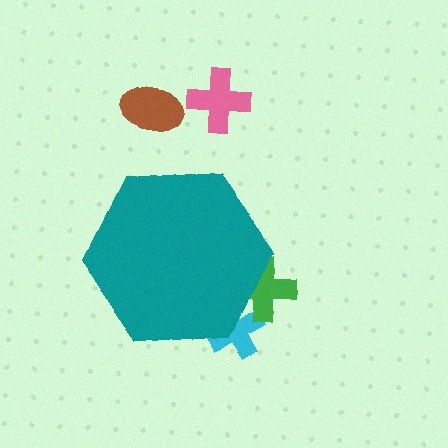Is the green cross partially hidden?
Yes, the green cross is partially hidden behind the teal hexagon.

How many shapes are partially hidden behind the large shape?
2 shapes are partially hidden.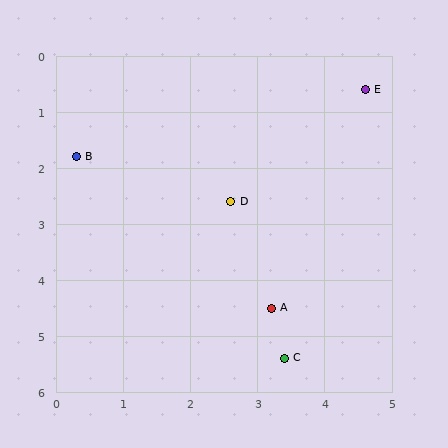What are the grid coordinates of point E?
Point E is at approximately (4.6, 0.6).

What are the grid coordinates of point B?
Point B is at approximately (0.3, 1.8).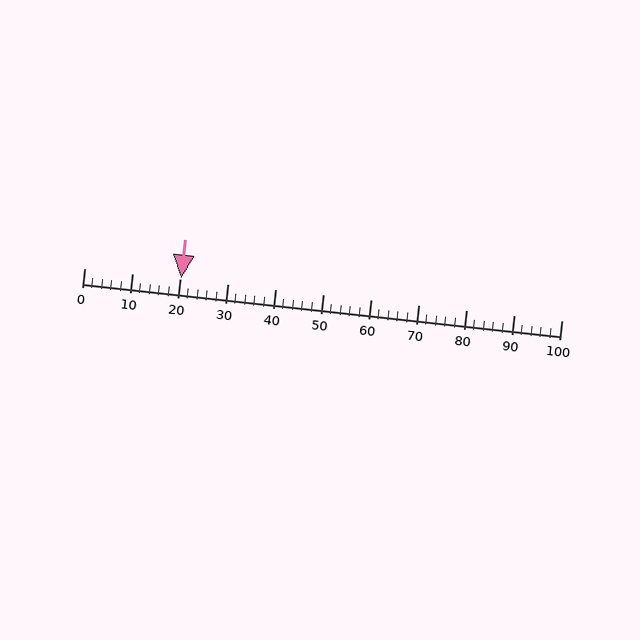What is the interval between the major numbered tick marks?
The major tick marks are spaced 10 units apart.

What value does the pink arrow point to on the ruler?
The pink arrow points to approximately 20.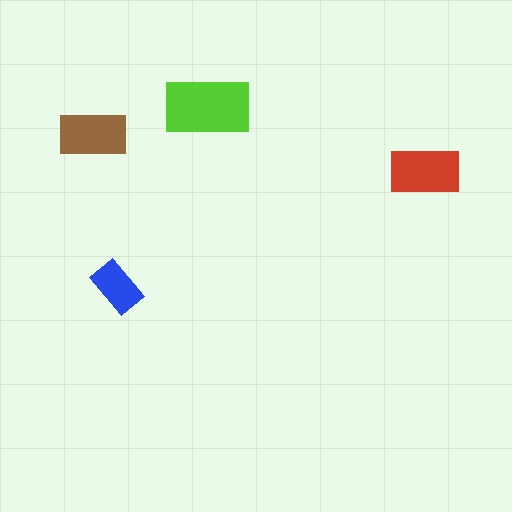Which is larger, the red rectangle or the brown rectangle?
The red one.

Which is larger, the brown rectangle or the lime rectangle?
The lime one.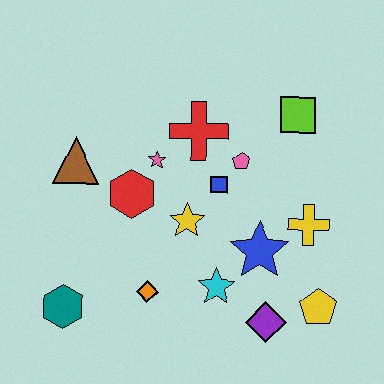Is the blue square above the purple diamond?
Yes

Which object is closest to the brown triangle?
The red hexagon is closest to the brown triangle.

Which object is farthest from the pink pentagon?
The teal hexagon is farthest from the pink pentagon.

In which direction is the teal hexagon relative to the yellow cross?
The teal hexagon is to the left of the yellow cross.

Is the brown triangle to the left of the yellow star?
Yes